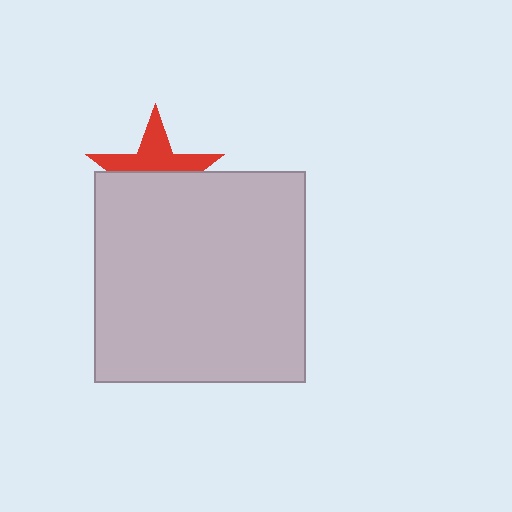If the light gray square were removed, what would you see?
You would see the complete red star.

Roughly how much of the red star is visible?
About half of it is visible (roughly 47%).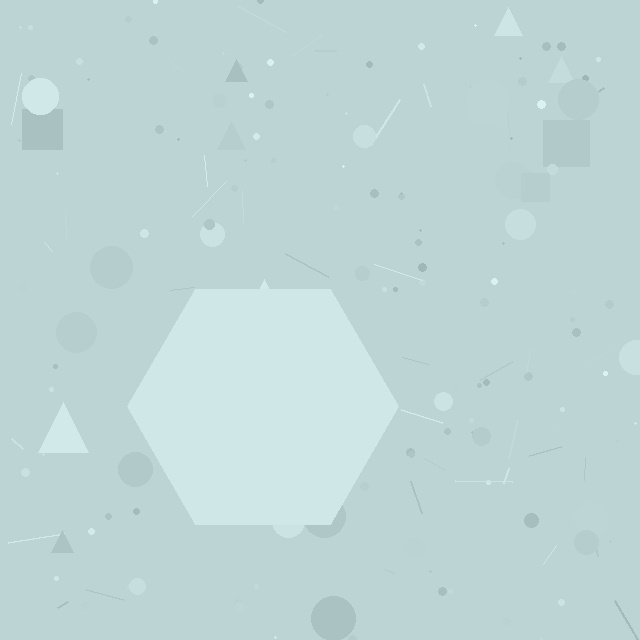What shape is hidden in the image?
A hexagon is hidden in the image.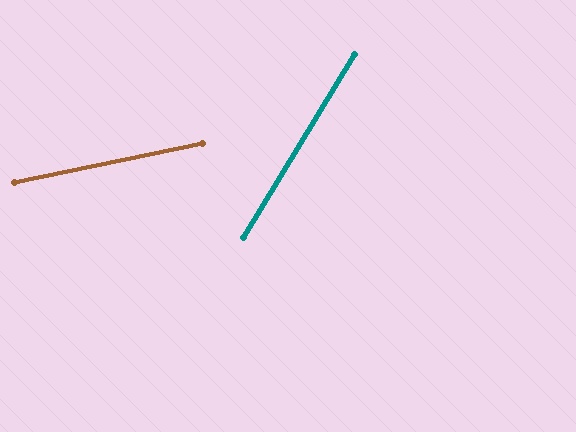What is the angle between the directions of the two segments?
Approximately 47 degrees.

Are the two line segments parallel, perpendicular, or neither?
Neither parallel nor perpendicular — they differ by about 47°.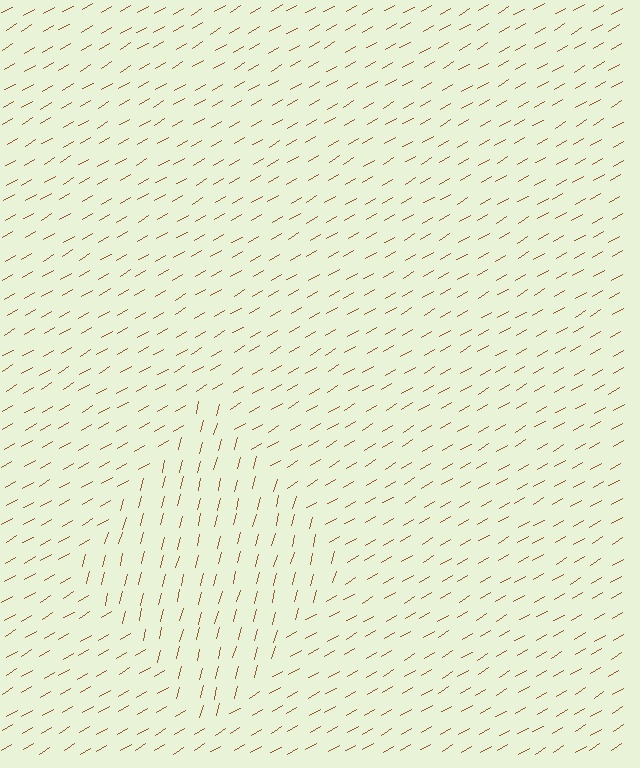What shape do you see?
I see a diamond.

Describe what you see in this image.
The image is filled with small brown line segments. A diamond region in the image has lines oriented differently from the surrounding lines, creating a visible texture boundary.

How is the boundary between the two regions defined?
The boundary is defined purely by a change in line orientation (approximately 45 degrees difference). All lines are the same color and thickness.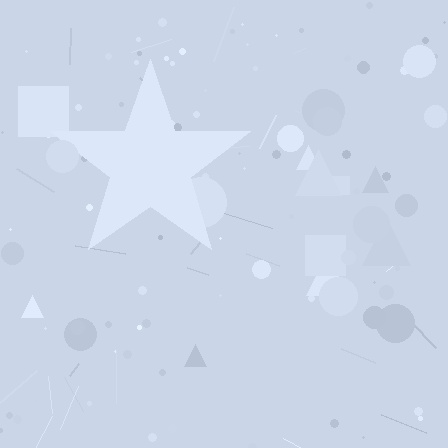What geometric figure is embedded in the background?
A star is embedded in the background.